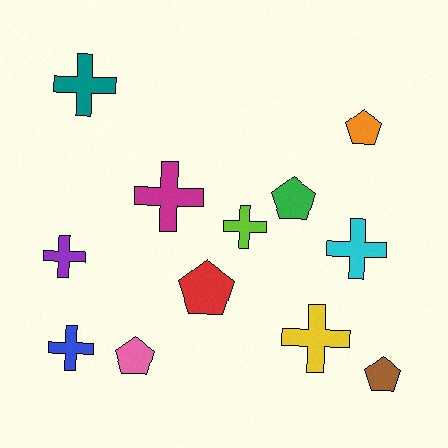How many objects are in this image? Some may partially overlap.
There are 12 objects.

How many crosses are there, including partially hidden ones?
There are 7 crosses.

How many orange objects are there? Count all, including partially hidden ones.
There is 1 orange object.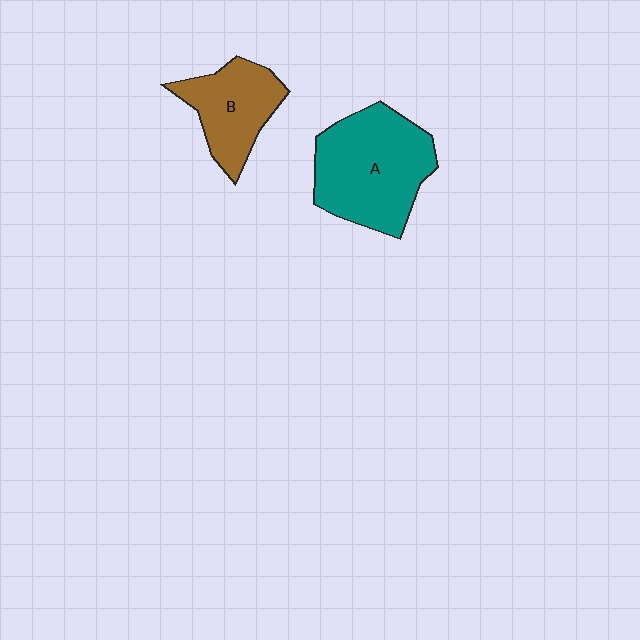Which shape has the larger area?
Shape A (teal).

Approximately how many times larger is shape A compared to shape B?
Approximately 1.6 times.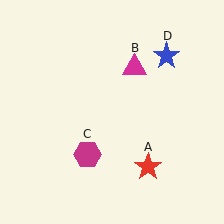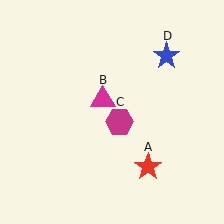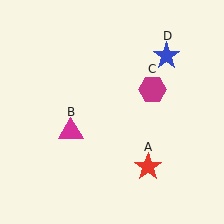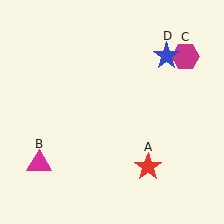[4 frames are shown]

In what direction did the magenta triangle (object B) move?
The magenta triangle (object B) moved down and to the left.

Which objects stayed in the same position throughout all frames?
Red star (object A) and blue star (object D) remained stationary.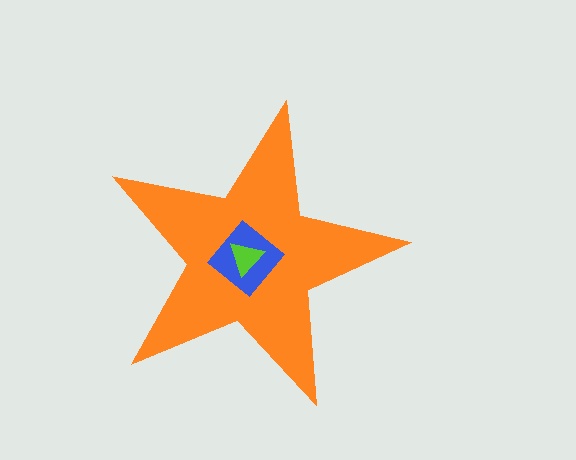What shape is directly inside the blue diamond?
The lime triangle.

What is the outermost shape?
The orange star.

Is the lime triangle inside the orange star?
Yes.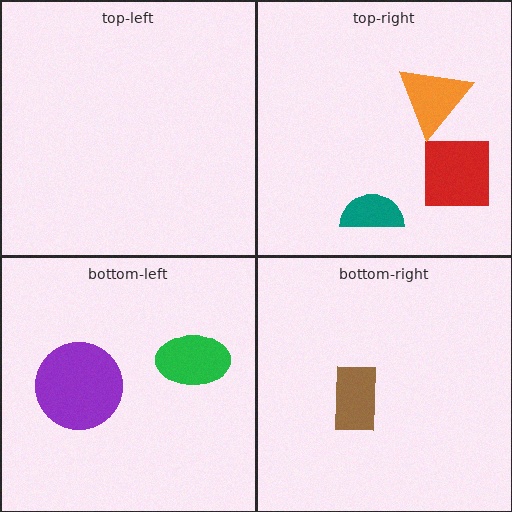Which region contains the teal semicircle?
The top-right region.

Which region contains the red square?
The top-right region.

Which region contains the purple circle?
The bottom-left region.